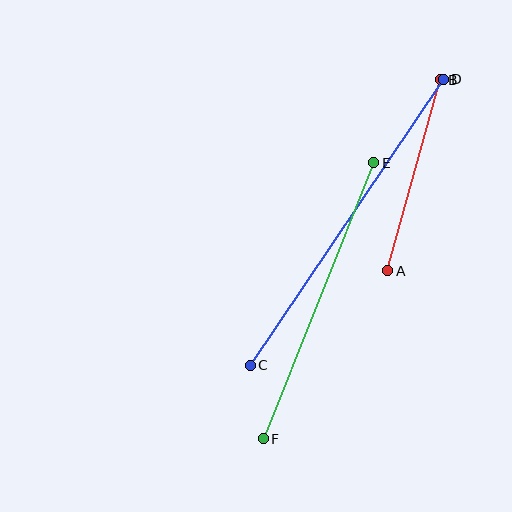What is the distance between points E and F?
The distance is approximately 297 pixels.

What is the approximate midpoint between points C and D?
The midpoint is at approximately (347, 222) pixels.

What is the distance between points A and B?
The distance is approximately 198 pixels.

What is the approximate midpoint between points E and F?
The midpoint is at approximately (318, 301) pixels.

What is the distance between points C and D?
The distance is approximately 345 pixels.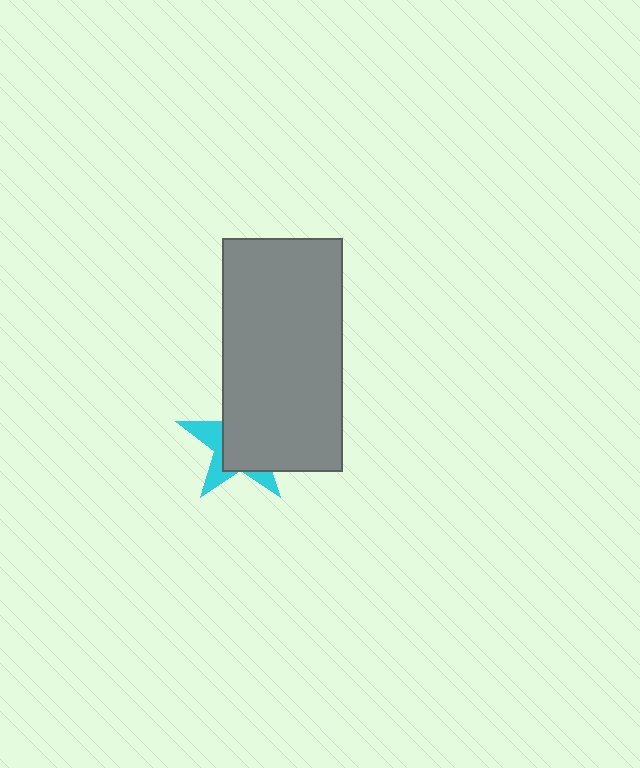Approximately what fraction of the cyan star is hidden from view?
Roughly 67% of the cyan star is hidden behind the gray rectangle.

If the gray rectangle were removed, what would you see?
You would see the complete cyan star.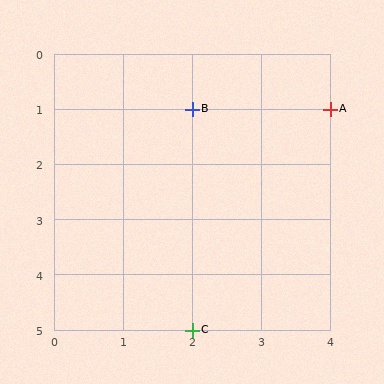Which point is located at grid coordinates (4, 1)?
Point A is at (4, 1).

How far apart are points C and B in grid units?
Points C and B are 4 rows apart.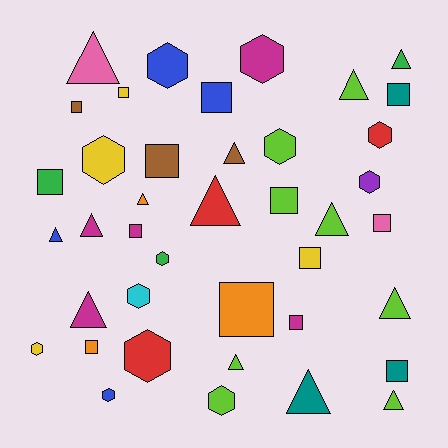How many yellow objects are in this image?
There are 4 yellow objects.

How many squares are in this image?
There are 14 squares.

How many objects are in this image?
There are 40 objects.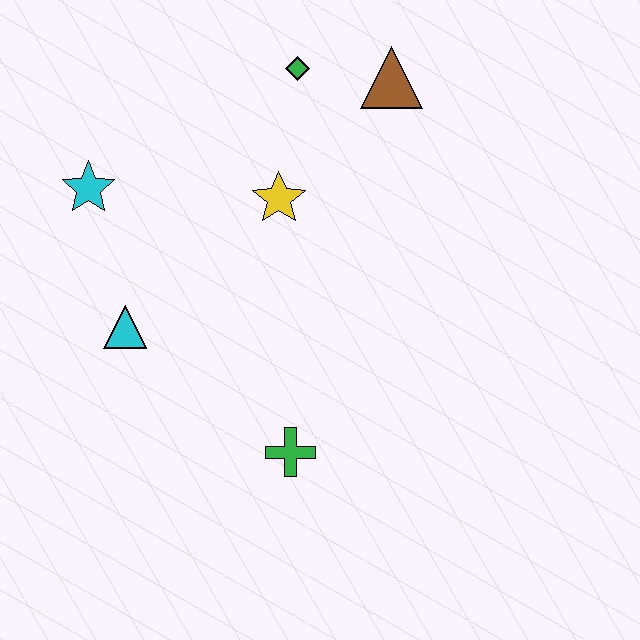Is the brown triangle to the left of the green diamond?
No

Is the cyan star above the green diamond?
No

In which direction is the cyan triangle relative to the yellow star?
The cyan triangle is to the left of the yellow star.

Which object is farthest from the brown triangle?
The green cross is farthest from the brown triangle.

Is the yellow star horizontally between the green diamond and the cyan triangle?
Yes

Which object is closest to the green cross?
The cyan triangle is closest to the green cross.